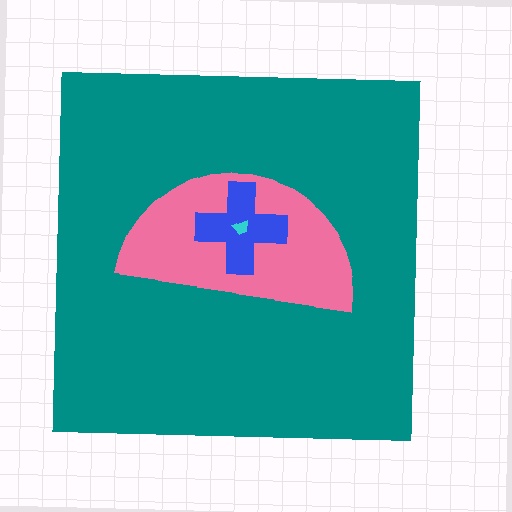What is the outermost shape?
The teal square.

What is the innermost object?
The cyan trapezoid.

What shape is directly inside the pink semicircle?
The blue cross.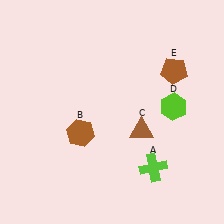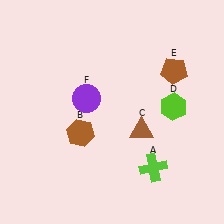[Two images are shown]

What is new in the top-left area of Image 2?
A purple circle (F) was added in the top-left area of Image 2.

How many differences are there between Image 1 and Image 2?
There is 1 difference between the two images.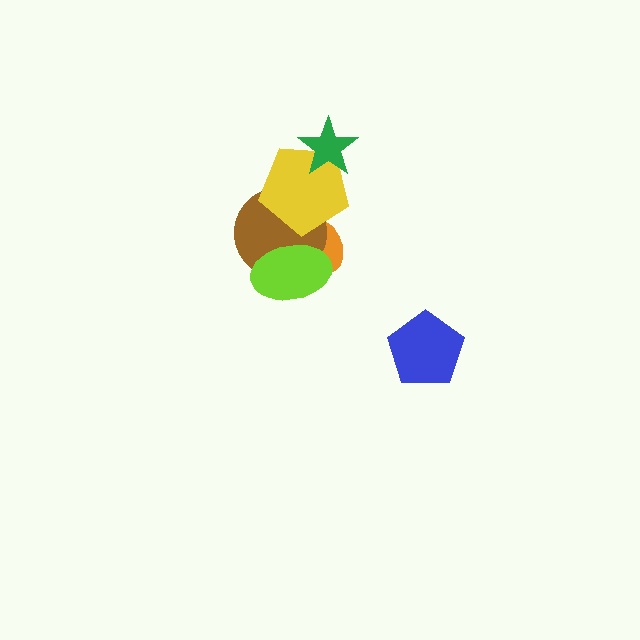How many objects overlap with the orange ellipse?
3 objects overlap with the orange ellipse.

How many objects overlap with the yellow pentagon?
3 objects overlap with the yellow pentagon.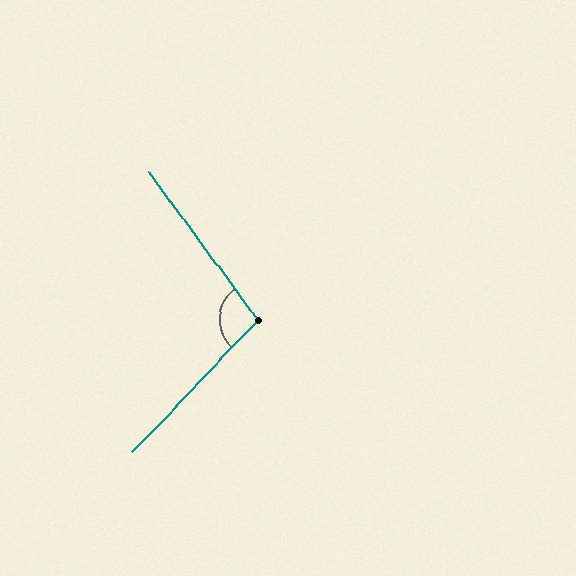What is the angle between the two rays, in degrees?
Approximately 100 degrees.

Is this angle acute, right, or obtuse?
It is obtuse.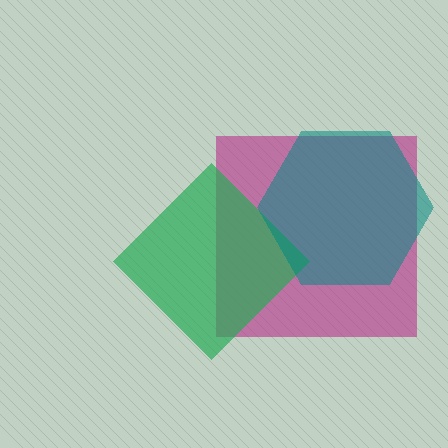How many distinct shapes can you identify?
There are 3 distinct shapes: a magenta square, a green diamond, a teal hexagon.